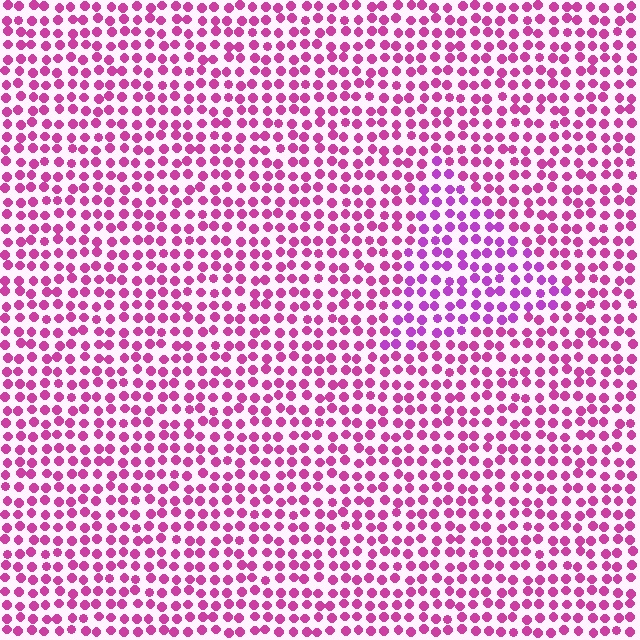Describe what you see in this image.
The image is filled with small magenta elements in a uniform arrangement. A triangle-shaped region is visible where the elements are tinted to a slightly different hue, forming a subtle color boundary.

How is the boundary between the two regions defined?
The boundary is defined purely by a slight shift in hue (about 24 degrees). Spacing, size, and orientation are identical on both sides.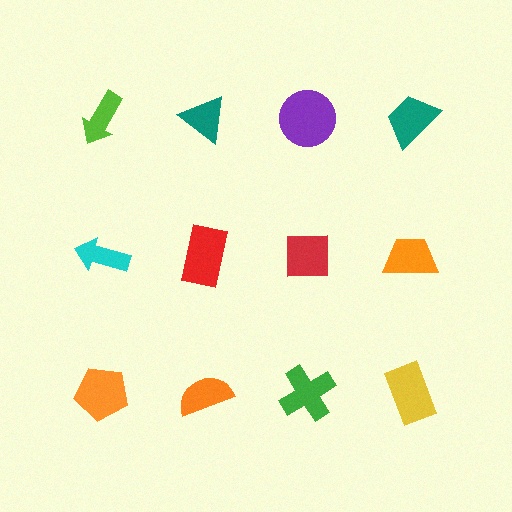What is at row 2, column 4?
An orange trapezoid.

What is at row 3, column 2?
An orange semicircle.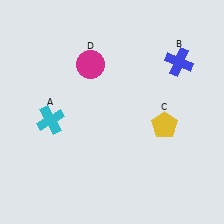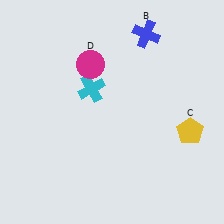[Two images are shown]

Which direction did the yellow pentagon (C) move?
The yellow pentagon (C) moved right.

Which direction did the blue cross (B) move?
The blue cross (B) moved left.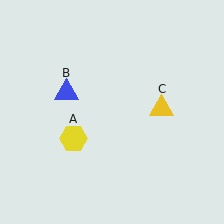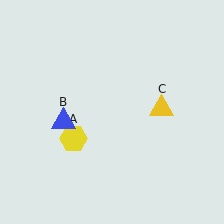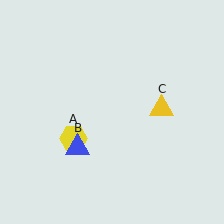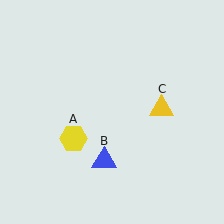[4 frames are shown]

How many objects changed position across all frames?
1 object changed position: blue triangle (object B).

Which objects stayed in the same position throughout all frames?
Yellow hexagon (object A) and yellow triangle (object C) remained stationary.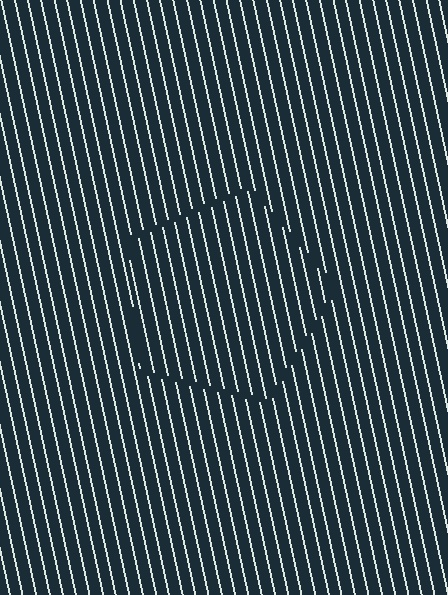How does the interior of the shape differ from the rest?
The interior of the shape contains the same grating, shifted by half a period — the contour is defined by the phase discontinuity where line-ends from the inner and outer gratings abut.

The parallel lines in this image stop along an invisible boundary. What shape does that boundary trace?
An illusory pentagon. The interior of the shape contains the same grating, shifted by half a period — the contour is defined by the phase discontinuity where line-ends from the inner and outer gratings abut.